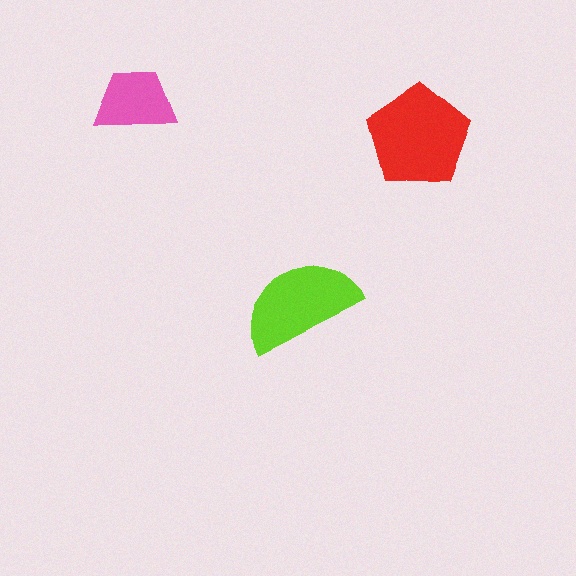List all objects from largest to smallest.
The red pentagon, the lime semicircle, the pink trapezoid.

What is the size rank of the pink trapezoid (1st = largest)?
3rd.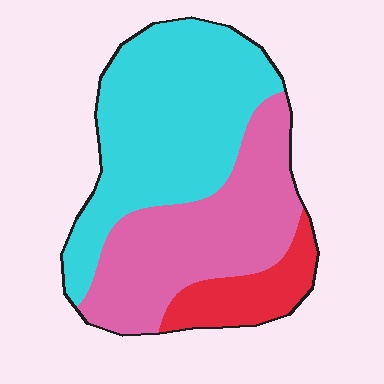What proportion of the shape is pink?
Pink takes up about three eighths (3/8) of the shape.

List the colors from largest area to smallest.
From largest to smallest: cyan, pink, red.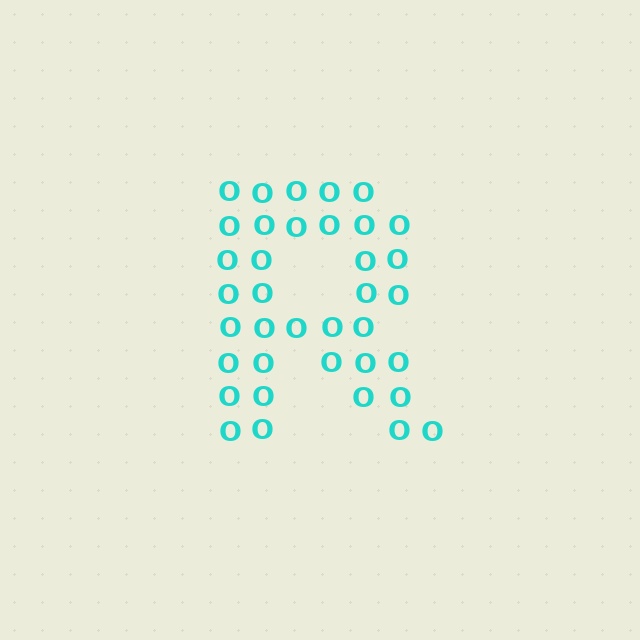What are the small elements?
The small elements are letter O's.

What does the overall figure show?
The overall figure shows the letter R.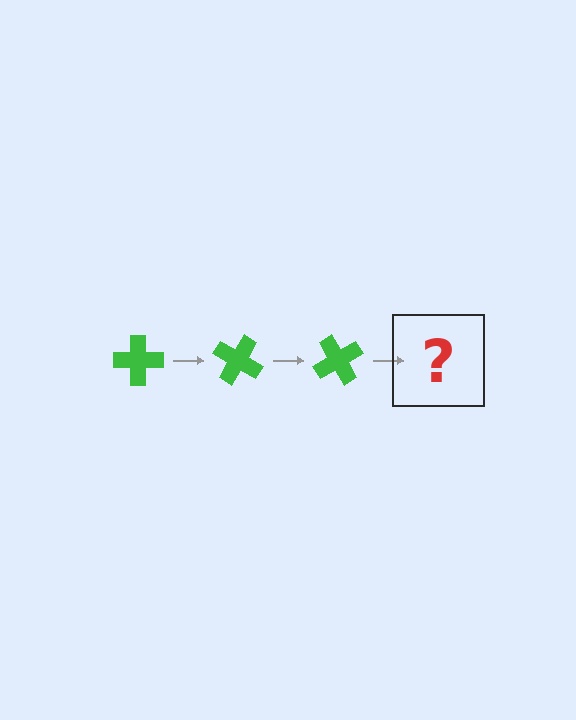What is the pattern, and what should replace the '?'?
The pattern is that the cross rotates 30 degrees each step. The '?' should be a green cross rotated 90 degrees.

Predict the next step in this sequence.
The next step is a green cross rotated 90 degrees.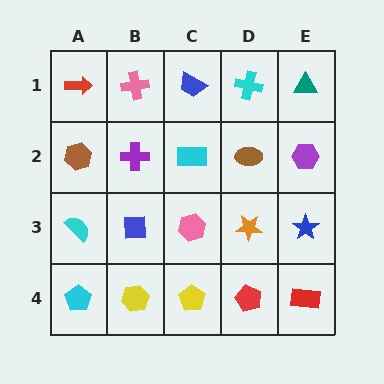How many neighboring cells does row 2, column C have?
4.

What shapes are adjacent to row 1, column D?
A brown ellipse (row 2, column D), a blue trapezoid (row 1, column C), a teal triangle (row 1, column E).